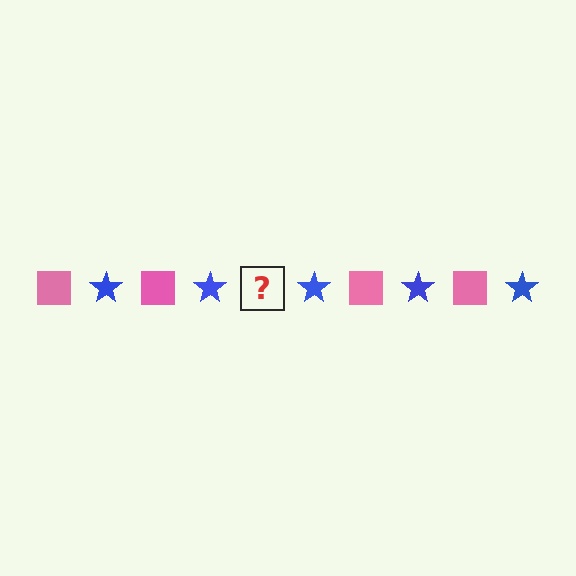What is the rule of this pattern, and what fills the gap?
The rule is that the pattern alternates between pink square and blue star. The gap should be filled with a pink square.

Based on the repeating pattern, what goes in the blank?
The blank should be a pink square.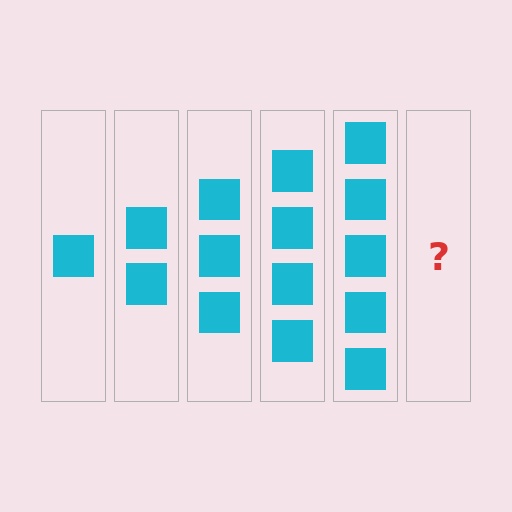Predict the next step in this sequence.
The next step is 6 squares.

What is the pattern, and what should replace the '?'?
The pattern is that each step adds one more square. The '?' should be 6 squares.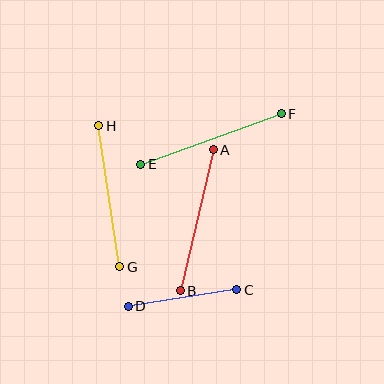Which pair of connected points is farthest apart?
Points E and F are farthest apart.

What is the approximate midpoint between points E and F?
The midpoint is at approximately (211, 139) pixels.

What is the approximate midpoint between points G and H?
The midpoint is at approximately (109, 196) pixels.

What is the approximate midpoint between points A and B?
The midpoint is at approximately (197, 220) pixels.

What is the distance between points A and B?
The distance is approximately 145 pixels.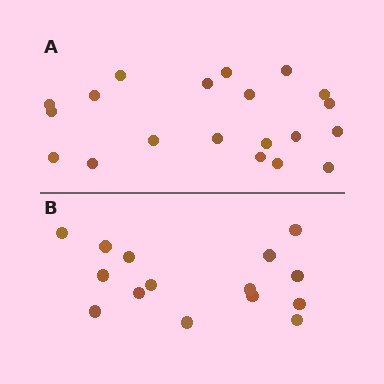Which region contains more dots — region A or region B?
Region A (the top region) has more dots.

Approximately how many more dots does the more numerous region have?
Region A has about 5 more dots than region B.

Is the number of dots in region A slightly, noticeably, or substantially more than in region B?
Region A has noticeably more, but not dramatically so. The ratio is roughly 1.3 to 1.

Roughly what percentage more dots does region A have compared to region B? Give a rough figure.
About 35% more.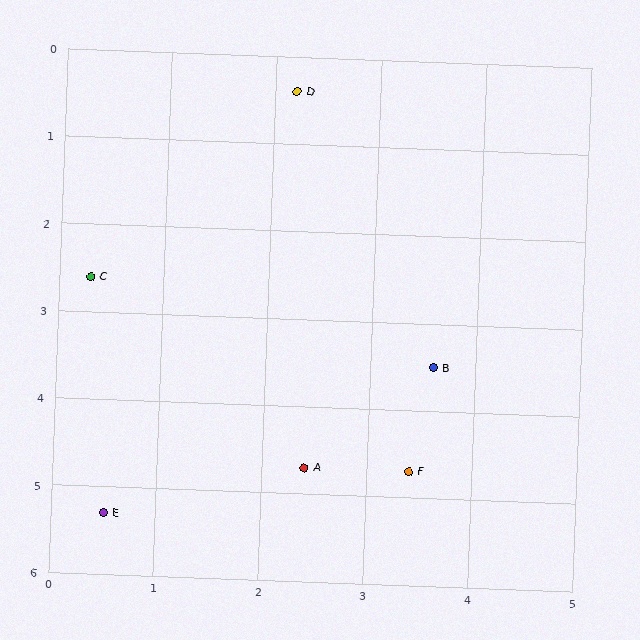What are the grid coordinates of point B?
Point B is at approximately (3.6, 3.5).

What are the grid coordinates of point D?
Point D is at approximately (2.2, 0.4).